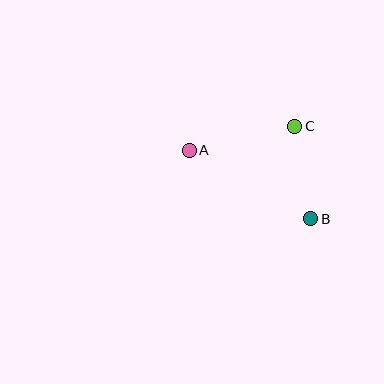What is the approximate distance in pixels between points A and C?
The distance between A and C is approximately 108 pixels.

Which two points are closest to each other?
Points B and C are closest to each other.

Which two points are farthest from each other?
Points A and B are farthest from each other.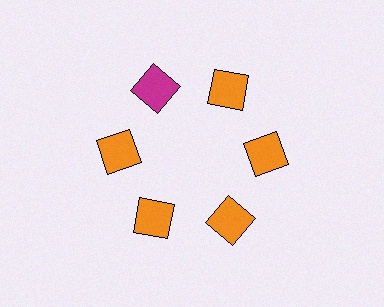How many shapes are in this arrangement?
There are 6 shapes arranged in a ring pattern.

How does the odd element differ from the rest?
It has a different color: magenta instead of orange.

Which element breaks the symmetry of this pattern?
The magenta diamond at roughly the 11 o'clock position breaks the symmetry. All other shapes are orange diamonds.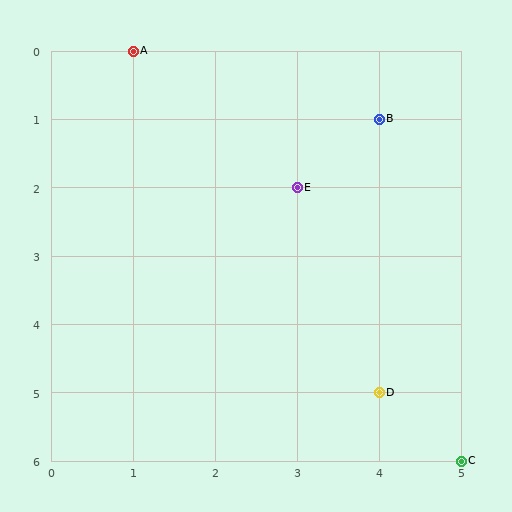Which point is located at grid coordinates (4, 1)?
Point B is at (4, 1).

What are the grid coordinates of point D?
Point D is at grid coordinates (4, 5).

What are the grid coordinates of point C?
Point C is at grid coordinates (5, 6).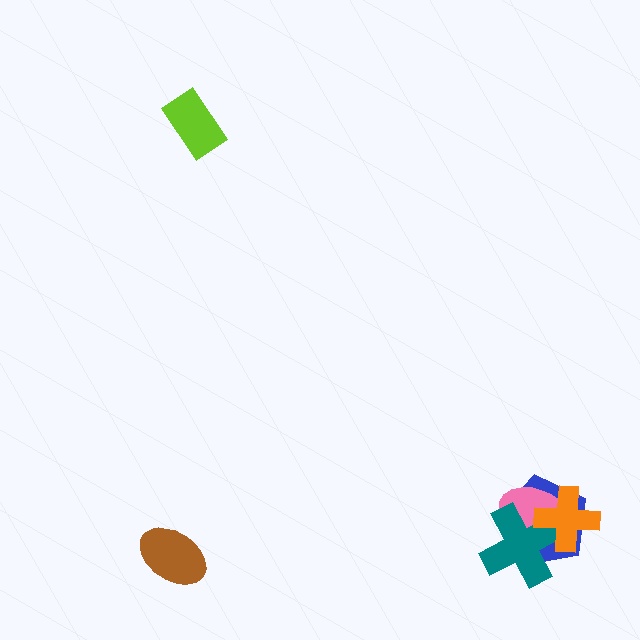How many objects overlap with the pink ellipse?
3 objects overlap with the pink ellipse.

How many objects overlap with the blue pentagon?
3 objects overlap with the blue pentagon.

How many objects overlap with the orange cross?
3 objects overlap with the orange cross.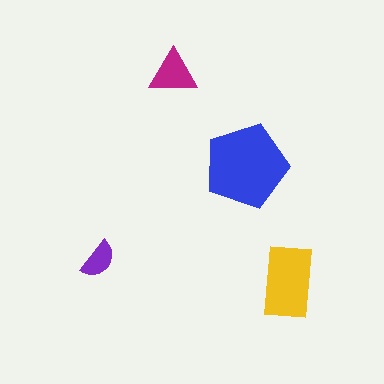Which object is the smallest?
The purple semicircle.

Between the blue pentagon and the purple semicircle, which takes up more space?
The blue pentagon.